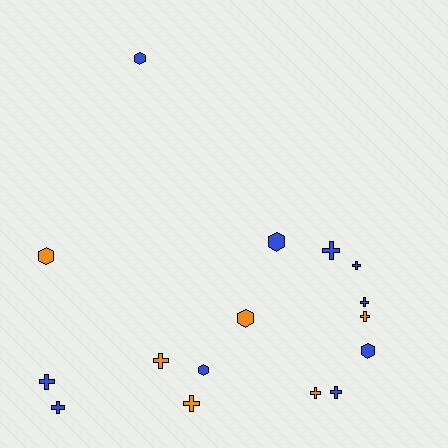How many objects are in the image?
There are 16 objects.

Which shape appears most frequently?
Cross, with 10 objects.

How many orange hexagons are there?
There are 2 orange hexagons.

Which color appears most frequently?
Blue, with 10 objects.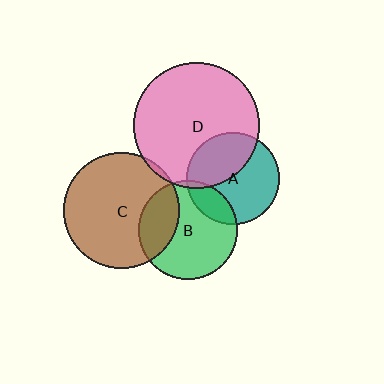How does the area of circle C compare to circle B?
Approximately 1.4 times.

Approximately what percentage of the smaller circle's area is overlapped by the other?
Approximately 5%.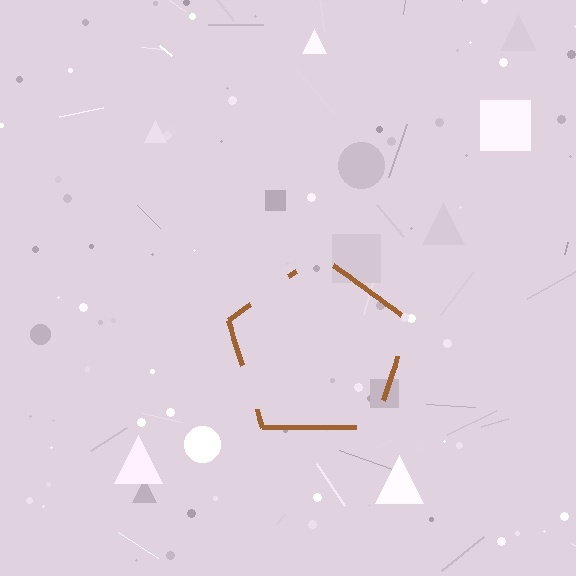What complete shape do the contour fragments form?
The contour fragments form a pentagon.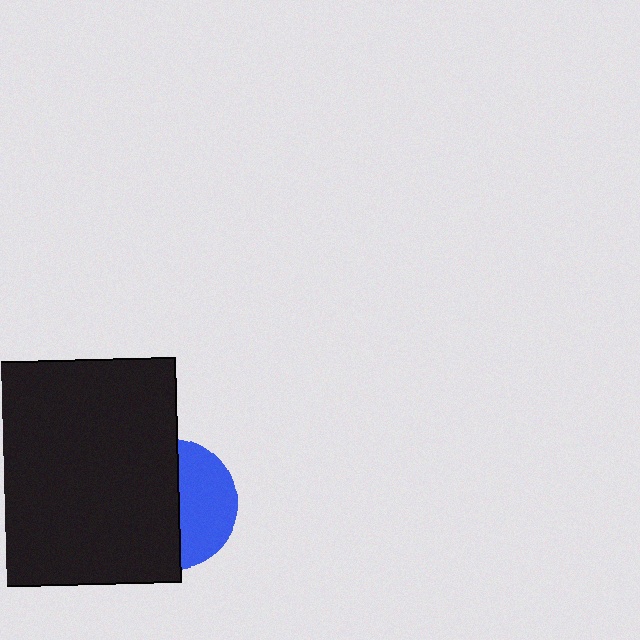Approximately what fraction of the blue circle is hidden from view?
Roughly 58% of the blue circle is hidden behind the black square.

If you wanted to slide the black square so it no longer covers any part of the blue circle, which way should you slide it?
Slide it left — that is the most direct way to separate the two shapes.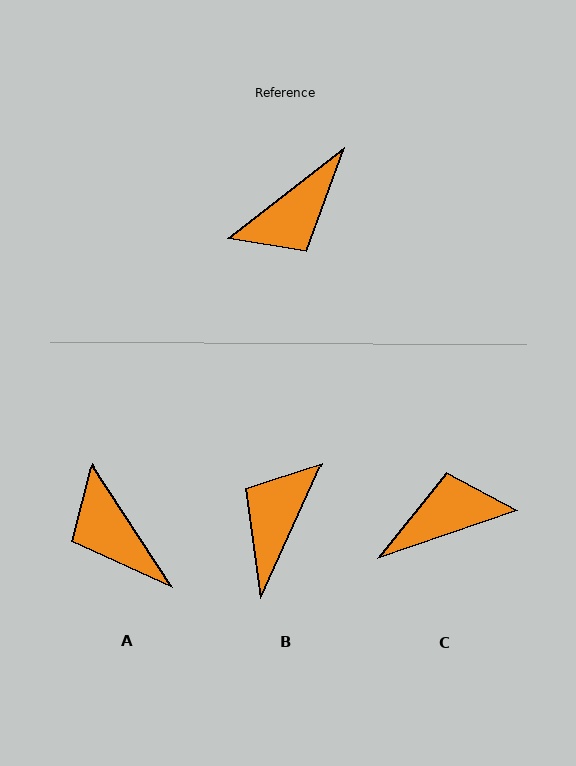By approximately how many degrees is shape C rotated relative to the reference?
Approximately 161 degrees counter-clockwise.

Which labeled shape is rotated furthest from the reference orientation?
C, about 161 degrees away.